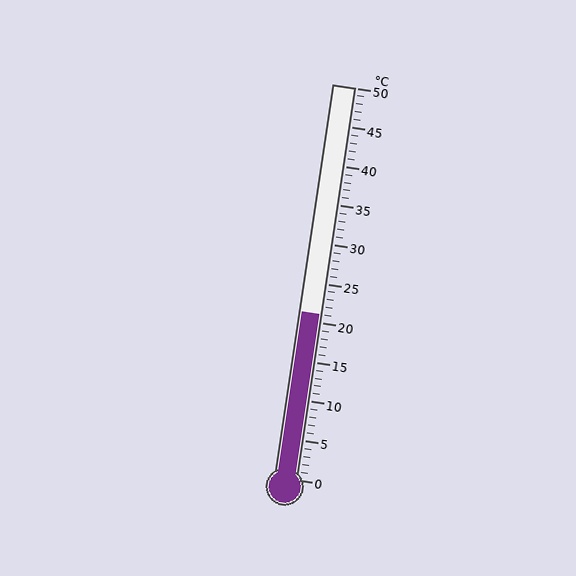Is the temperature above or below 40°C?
The temperature is below 40°C.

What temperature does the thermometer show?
The thermometer shows approximately 21°C.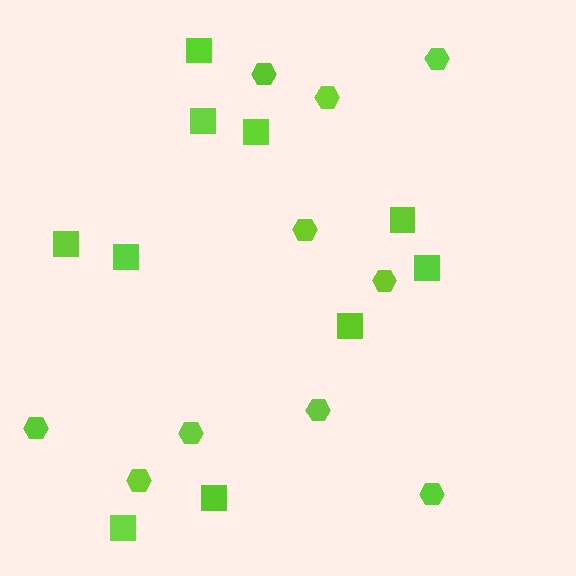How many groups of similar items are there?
There are 2 groups: one group of hexagons (10) and one group of squares (10).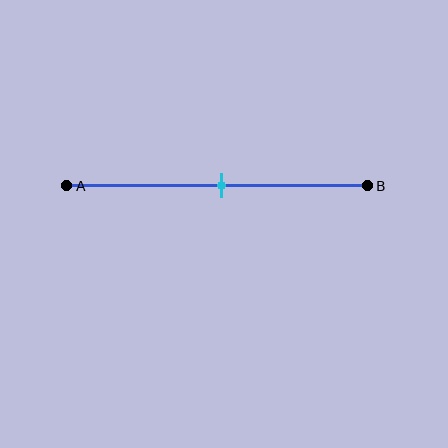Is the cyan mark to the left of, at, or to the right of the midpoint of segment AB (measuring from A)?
The cyan mark is approximately at the midpoint of segment AB.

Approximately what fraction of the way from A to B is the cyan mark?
The cyan mark is approximately 50% of the way from A to B.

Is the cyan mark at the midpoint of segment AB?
Yes, the mark is approximately at the midpoint.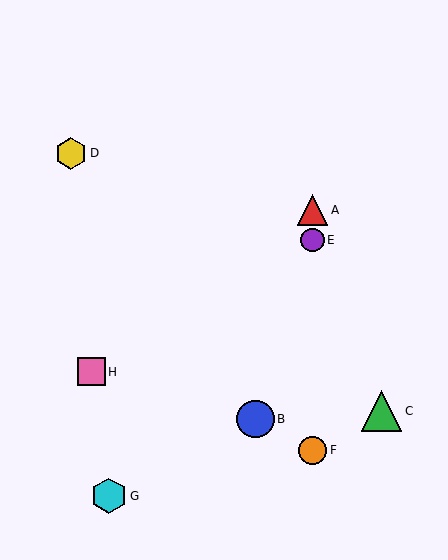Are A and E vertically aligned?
Yes, both are at x≈313.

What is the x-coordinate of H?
Object H is at x≈91.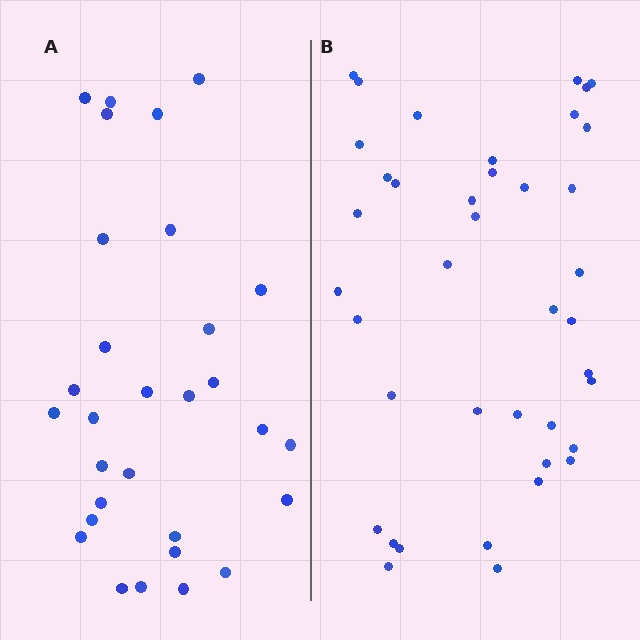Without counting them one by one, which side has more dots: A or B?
Region B (the right region) has more dots.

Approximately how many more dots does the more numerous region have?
Region B has roughly 10 or so more dots than region A.